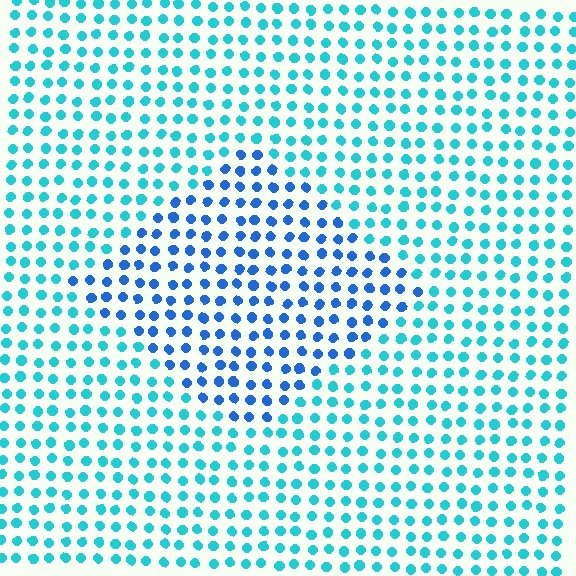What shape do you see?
I see a diamond.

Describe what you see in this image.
The image is filled with small cyan elements in a uniform arrangement. A diamond-shaped region is visible where the elements are tinted to a slightly different hue, forming a subtle color boundary.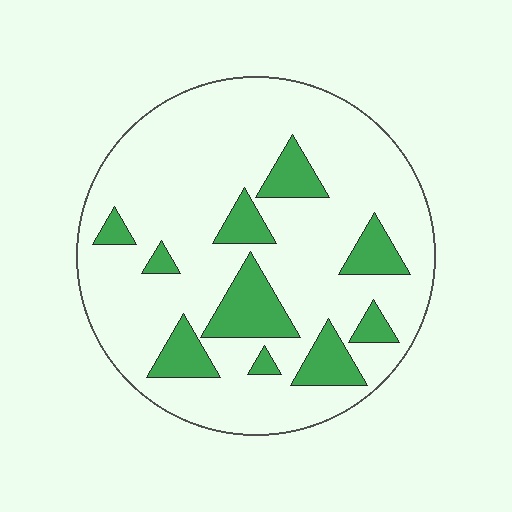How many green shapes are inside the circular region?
10.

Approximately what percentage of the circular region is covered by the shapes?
Approximately 20%.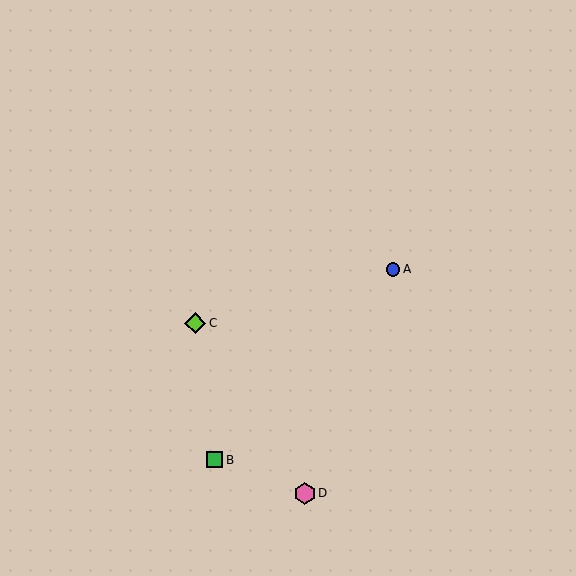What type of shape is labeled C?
Shape C is a lime diamond.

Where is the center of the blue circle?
The center of the blue circle is at (393, 269).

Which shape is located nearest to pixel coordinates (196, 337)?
The lime diamond (labeled C) at (195, 323) is nearest to that location.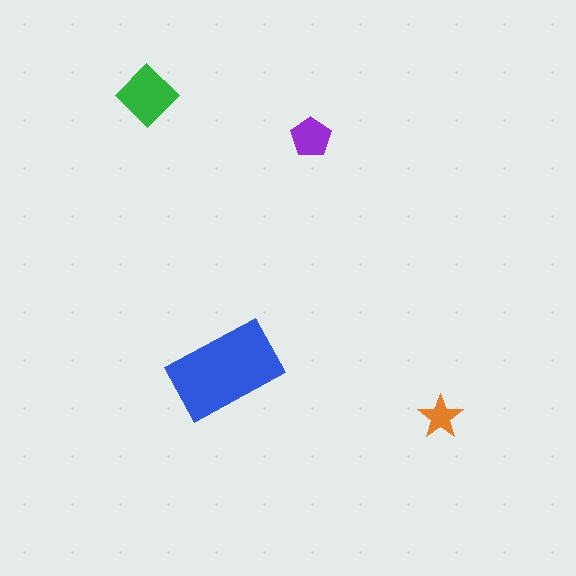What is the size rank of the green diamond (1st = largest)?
2nd.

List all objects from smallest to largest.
The orange star, the purple pentagon, the green diamond, the blue rectangle.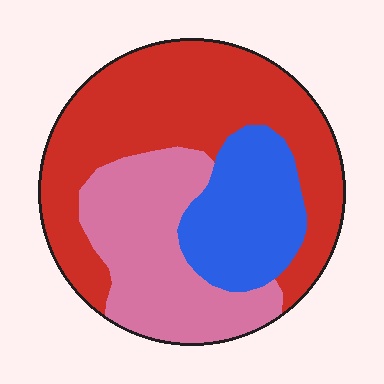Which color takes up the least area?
Blue, at roughly 20%.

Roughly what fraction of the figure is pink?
Pink covers 30% of the figure.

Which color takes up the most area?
Red, at roughly 50%.